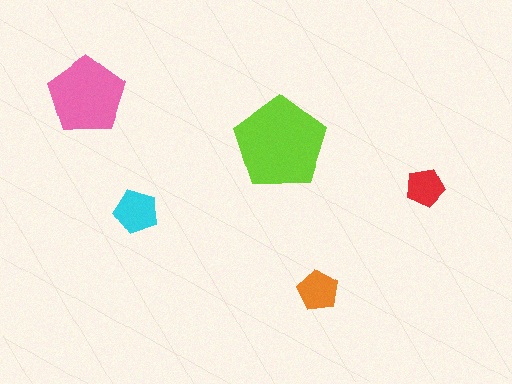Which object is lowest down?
The orange pentagon is bottommost.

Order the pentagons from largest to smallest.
the lime one, the pink one, the cyan one, the orange one, the red one.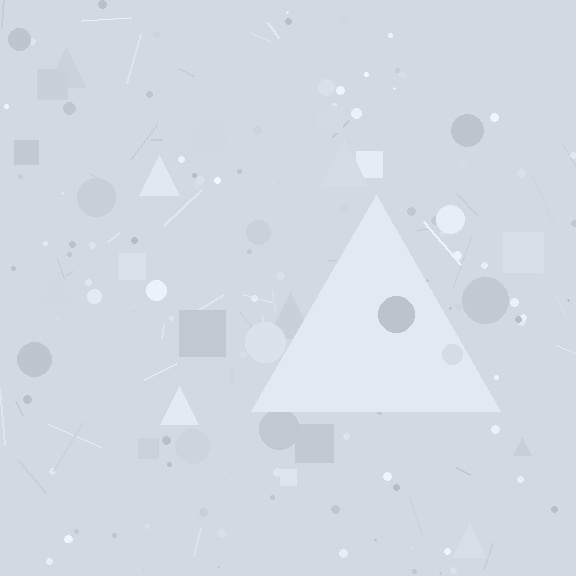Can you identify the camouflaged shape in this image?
The camouflaged shape is a triangle.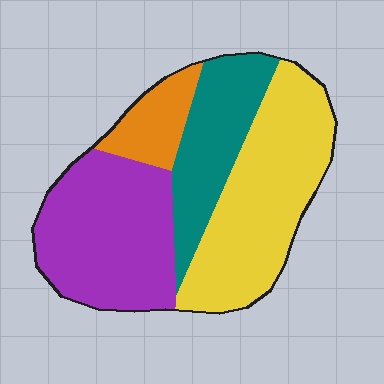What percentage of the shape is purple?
Purple takes up between a quarter and a half of the shape.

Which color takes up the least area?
Orange, at roughly 10%.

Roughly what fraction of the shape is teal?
Teal takes up about one fifth (1/5) of the shape.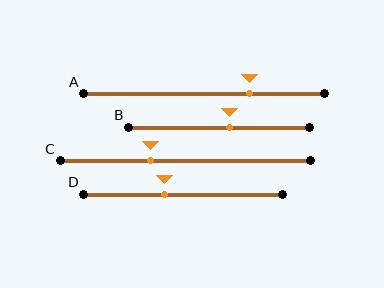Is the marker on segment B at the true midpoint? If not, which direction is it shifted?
No, the marker on segment B is shifted to the right by about 6% of the segment length.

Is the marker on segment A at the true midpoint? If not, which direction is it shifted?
No, the marker on segment A is shifted to the right by about 19% of the segment length.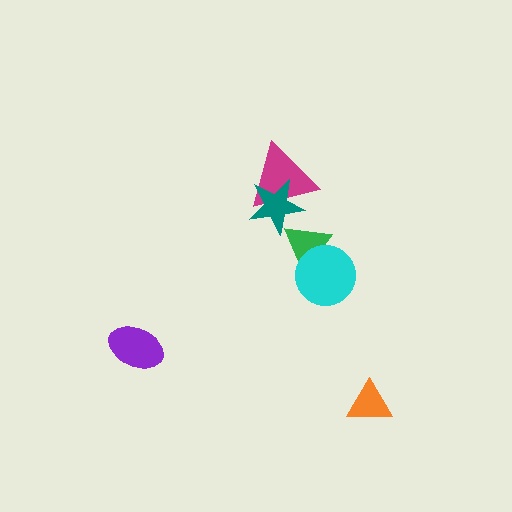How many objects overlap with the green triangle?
2 objects overlap with the green triangle.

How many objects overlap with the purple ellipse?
0 objects overlap with the purple ellipse.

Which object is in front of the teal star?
The green triangle is in front of the teal star.